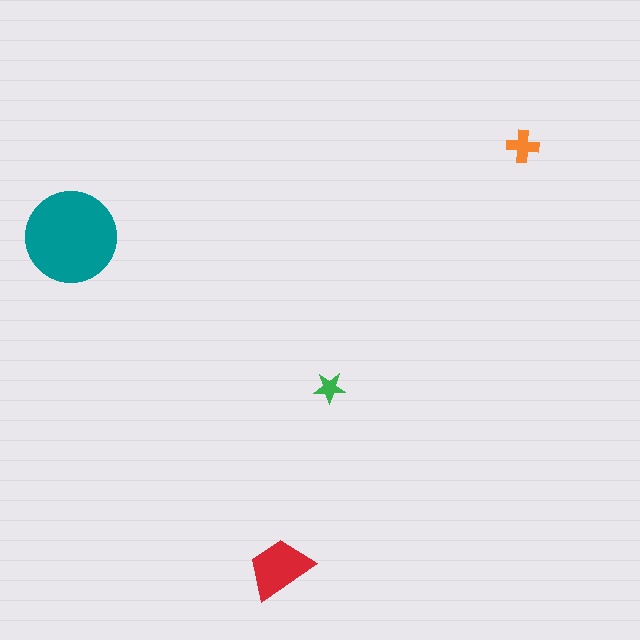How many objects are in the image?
There are 4 objects in the image.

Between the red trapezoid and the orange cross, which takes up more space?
The red trapezoid.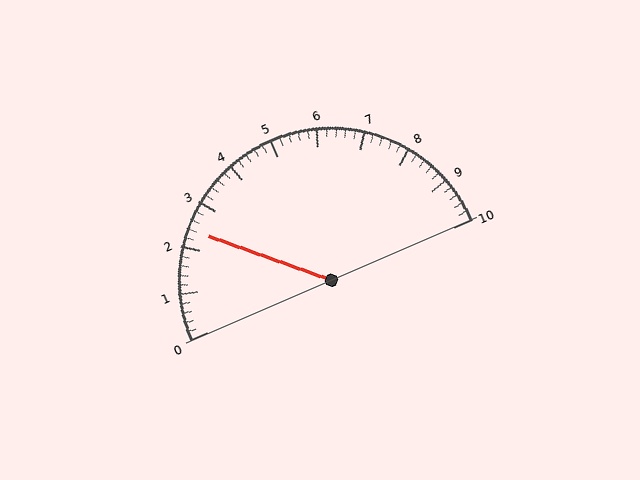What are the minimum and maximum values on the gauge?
The gauge ranges from 0 to 10.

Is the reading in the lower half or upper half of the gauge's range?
The reading is in the lower half of the range (0 to 10).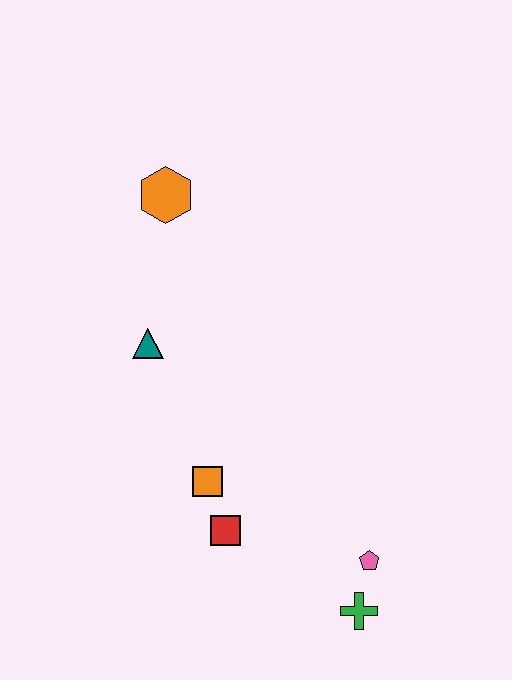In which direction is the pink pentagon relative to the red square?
The pink pentagon is to the right of the red square.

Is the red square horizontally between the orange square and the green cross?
Yes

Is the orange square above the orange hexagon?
No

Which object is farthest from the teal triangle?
The green cross is farthest from the teal triangle.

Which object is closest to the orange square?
The red square is closest to the orange square.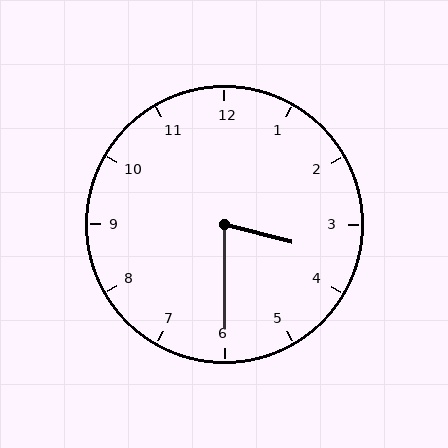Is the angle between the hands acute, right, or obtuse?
It is acute.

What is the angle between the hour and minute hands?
Approximately 75 degrees.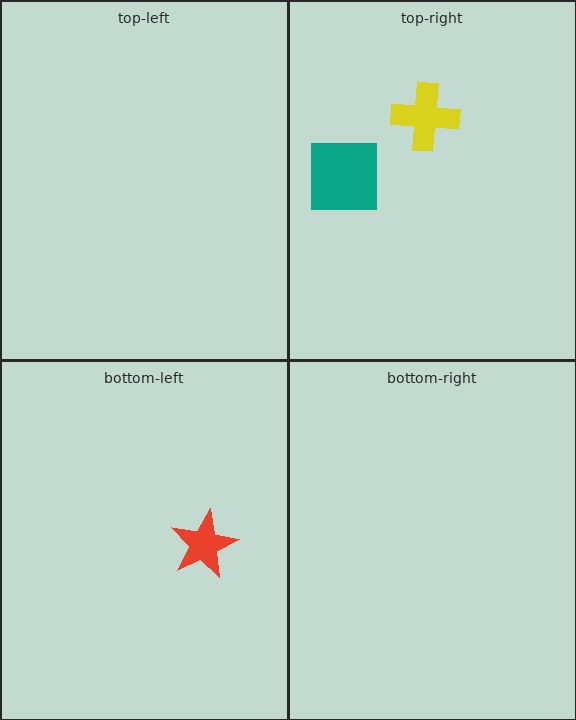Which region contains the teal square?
The top-right region.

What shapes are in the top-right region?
The yellow cross, the teal square.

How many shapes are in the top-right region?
2.